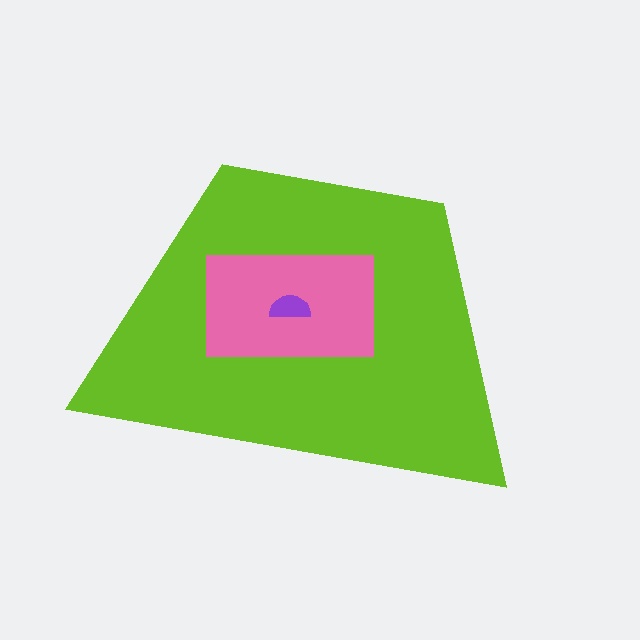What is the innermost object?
The purple semicircle.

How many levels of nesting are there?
3.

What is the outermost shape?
The lime trapezoid.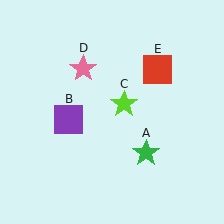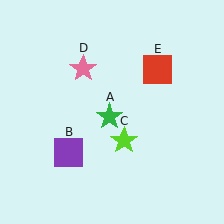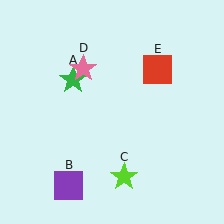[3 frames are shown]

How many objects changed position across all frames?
3 objects changed position: green star (object A), purple square (object B), lime star (object C).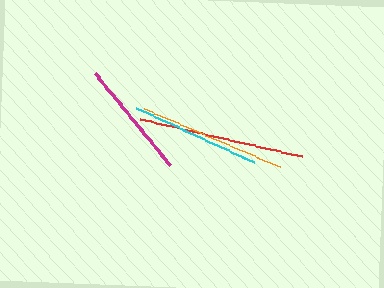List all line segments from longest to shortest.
From longest to shortest: red, orange, cyan, magenta.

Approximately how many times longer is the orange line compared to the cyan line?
The orange line is approximately 1.1 times the length of the cyan line.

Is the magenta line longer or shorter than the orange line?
The orange line is longer than the magenta line.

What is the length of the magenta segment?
The magenta segment is approximately 119 pixels long.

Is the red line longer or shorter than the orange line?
The red line is longer than the orange line.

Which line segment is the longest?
The red line is the longest at approximately 166 pixels.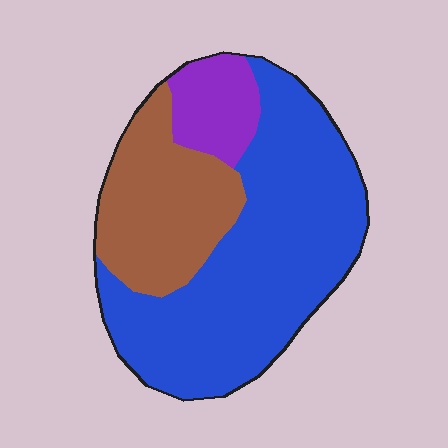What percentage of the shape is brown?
Brown covers 28% of the shape.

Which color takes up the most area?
Blue, at roughly 60%.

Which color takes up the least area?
Purple, at roughly 10%.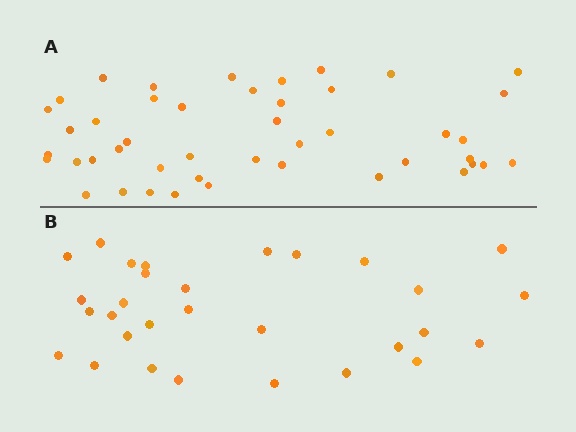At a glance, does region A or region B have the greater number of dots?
Region A (the top region) has more dots.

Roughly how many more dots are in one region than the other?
Region A has approximately 15 more dots than region B.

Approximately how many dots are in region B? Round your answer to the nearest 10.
About 30 dots.